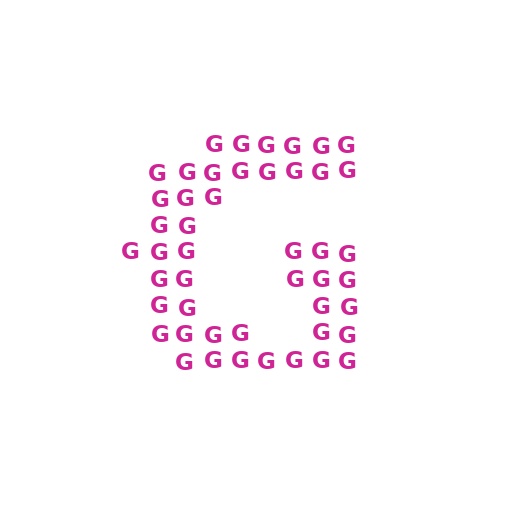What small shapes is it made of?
It is made of small letter G's.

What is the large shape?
The large shape is the letter G.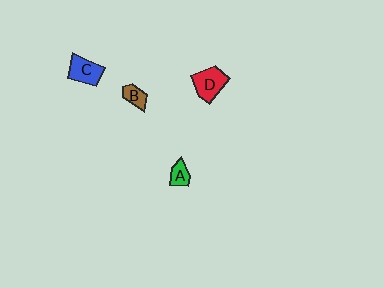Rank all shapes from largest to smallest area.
From largest to smallest: D (red), C (blue), B (brown), A (green).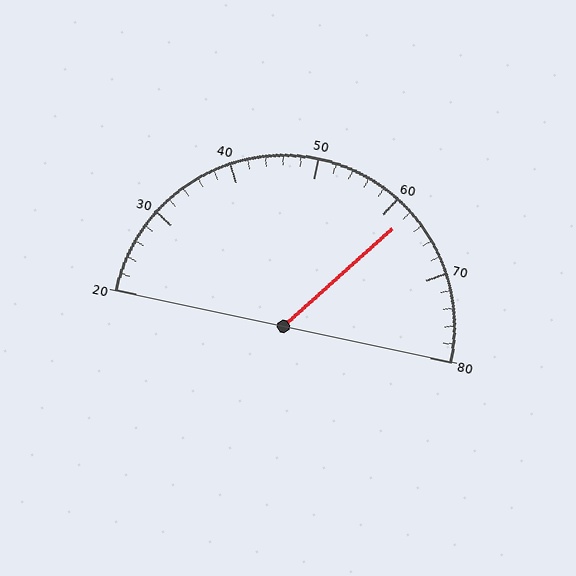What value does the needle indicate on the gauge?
The needle indicates approximately 62.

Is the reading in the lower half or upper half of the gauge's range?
The reading is in the upper half of the range (20 to 80).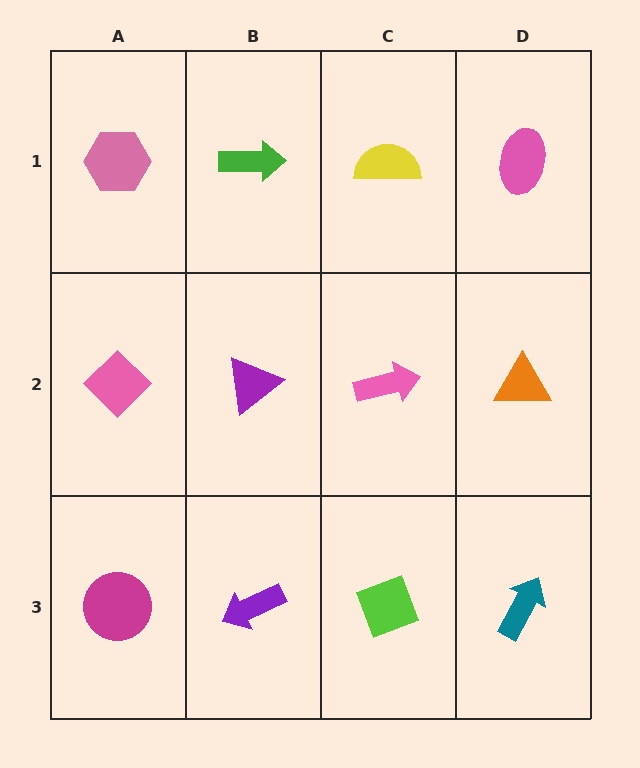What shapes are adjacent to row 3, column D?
An orange triangle (row 2, column D), a lime diamond (row 3, column C).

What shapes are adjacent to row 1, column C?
A pink arrow (row 2, column C), a green arrow (row 1, column B), a pink ellipse (row 1, column D).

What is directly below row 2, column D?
A teal arrow.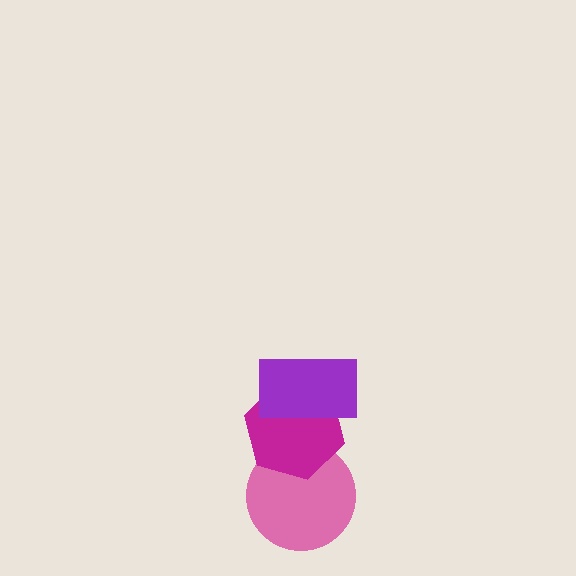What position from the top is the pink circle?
The pink circle is 3rd from the top.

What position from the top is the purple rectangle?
The purple rectangle is 1st from the top.